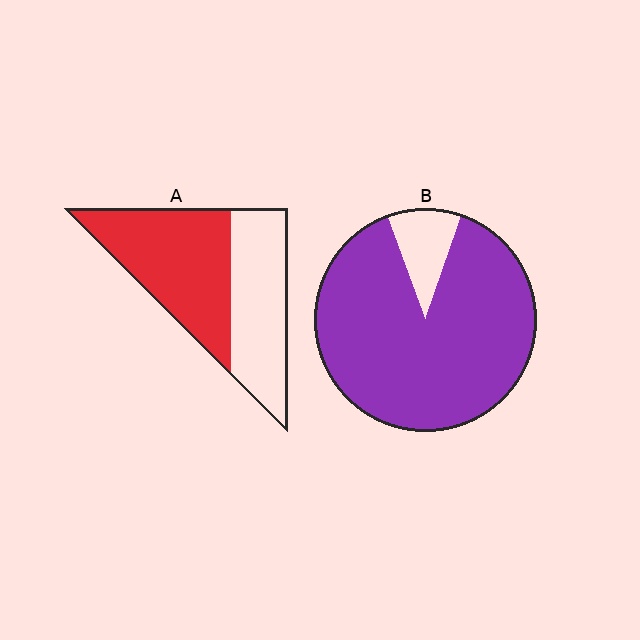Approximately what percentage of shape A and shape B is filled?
A is approximately 55% and B is approximately 90%.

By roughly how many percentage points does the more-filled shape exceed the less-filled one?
By roughly 35 percentage points (B over A).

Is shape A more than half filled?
Yes.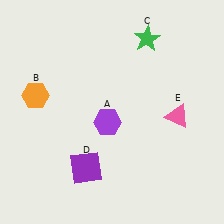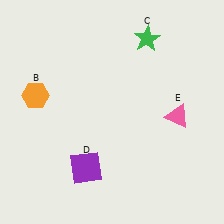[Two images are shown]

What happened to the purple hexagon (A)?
The purple hexagon (A) was removed in Image 2. It was in the bottom-left area of Image 1.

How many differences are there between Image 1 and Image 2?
There is 1 difference between the two images.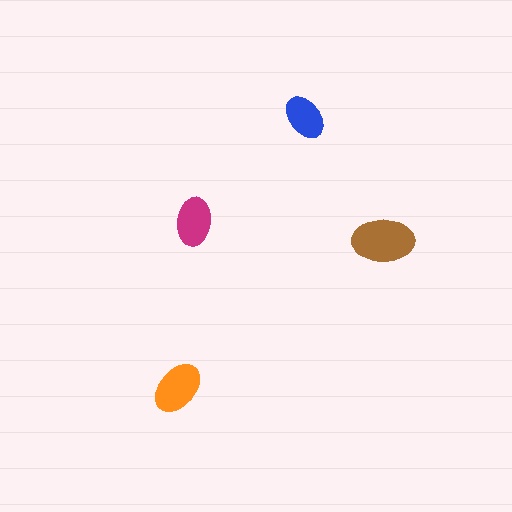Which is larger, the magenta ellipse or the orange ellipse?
The orange one.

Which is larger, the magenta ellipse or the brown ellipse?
The brown one.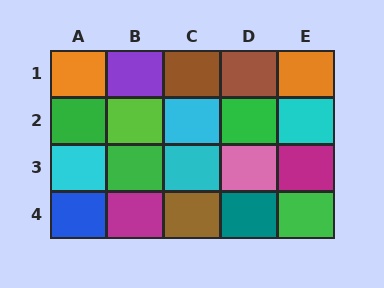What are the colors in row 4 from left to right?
Blue, magenta, brown, teal, green.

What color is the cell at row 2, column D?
Green.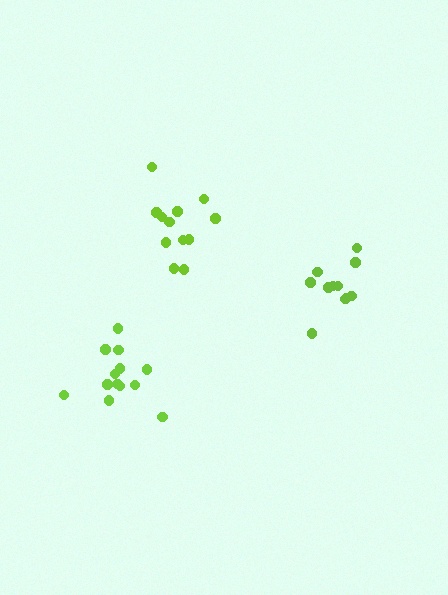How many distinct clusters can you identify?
There are 3 distinct clusters.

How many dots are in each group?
Group 1: 13 dots, Group 2: 11 dots, Group 3: 12 dots (36 total).